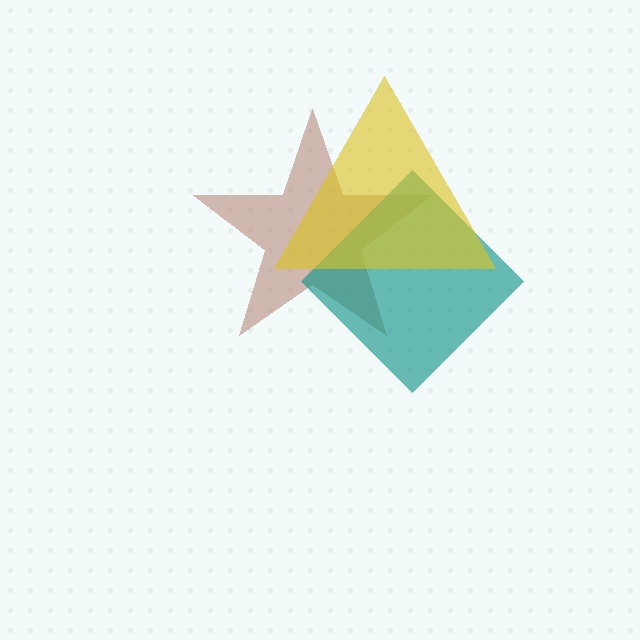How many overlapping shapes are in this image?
There are 3 overlapping shapes in the image.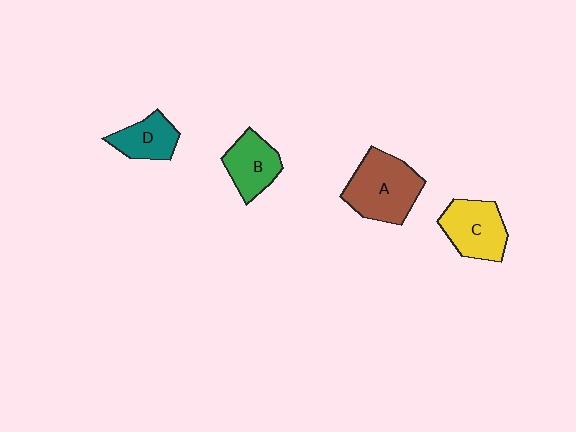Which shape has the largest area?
Shape A (brown).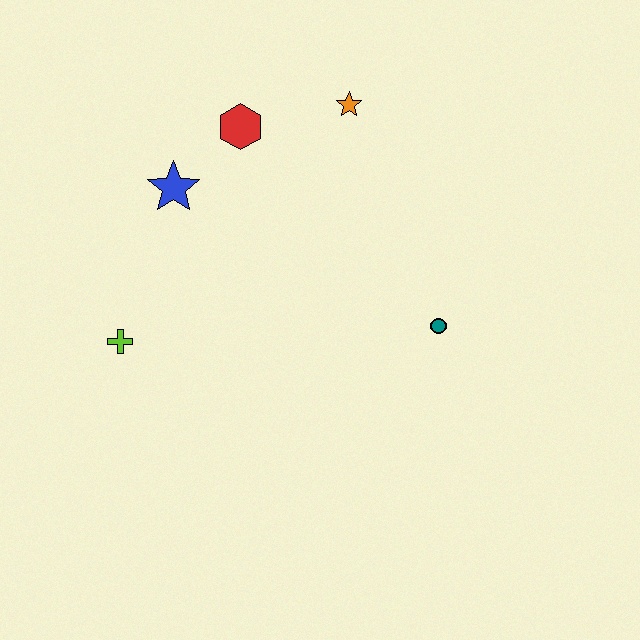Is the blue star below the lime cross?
No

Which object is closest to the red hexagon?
The blue star is closest to the red hexagon.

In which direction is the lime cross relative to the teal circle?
The lime cross is to the left of the teal circle.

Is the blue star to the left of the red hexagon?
Yes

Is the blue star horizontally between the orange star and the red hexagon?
No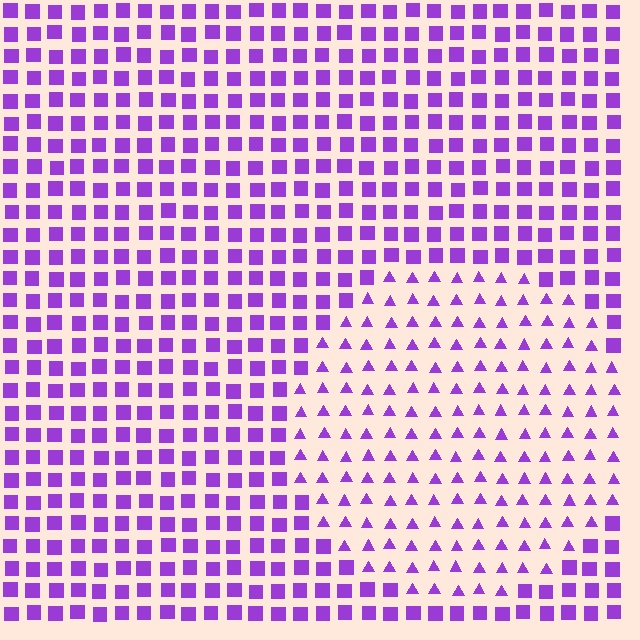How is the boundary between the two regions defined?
The boundary is defined by a change in element shape: triangles inside vs. squares outside. All elements share the same color and spacing.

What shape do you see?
I see a circle.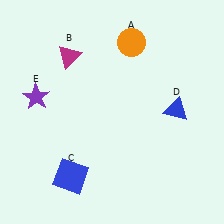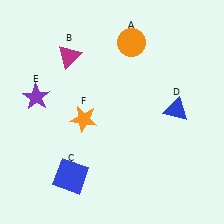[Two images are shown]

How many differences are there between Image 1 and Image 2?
There is 1 difference between the two images.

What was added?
An orange star (F) was added in Image 2.